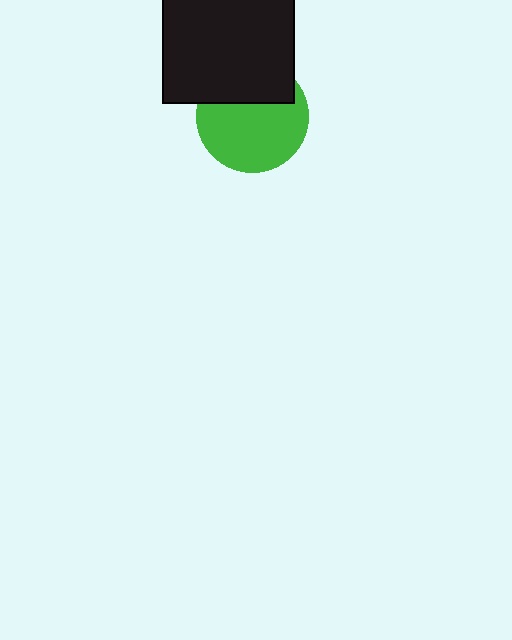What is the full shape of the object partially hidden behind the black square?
The partially hidden object is a green circle.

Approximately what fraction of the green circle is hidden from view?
Roughly 34% of the green circle is hidden behind the black square.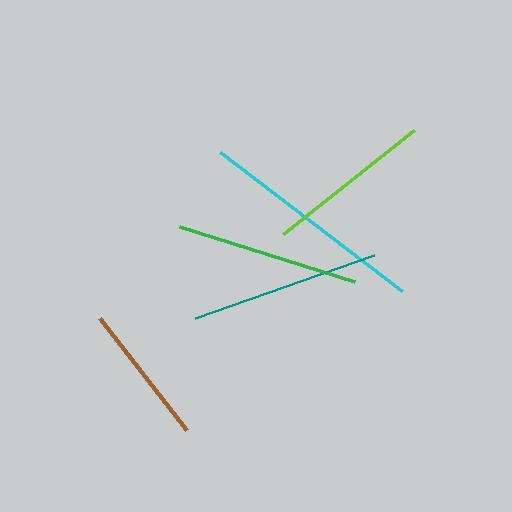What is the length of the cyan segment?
The cyan segment is approximately 229 pixels long.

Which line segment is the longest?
The cyan line is the longest at approximately 229 pixels.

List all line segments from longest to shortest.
From longest to shortest: cyan, teal, green, lime, brown.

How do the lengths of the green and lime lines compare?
The green and lime lines are approximately the same length.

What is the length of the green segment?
The green segment is approximately 183 pixels long.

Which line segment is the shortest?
The brown line is the shortest at approximately 142 pixels.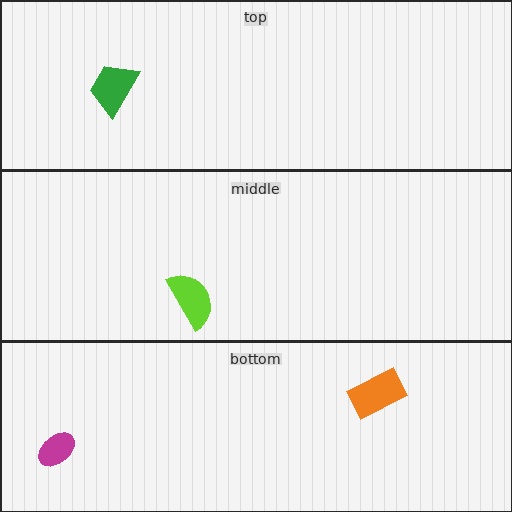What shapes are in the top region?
The green trapezoid.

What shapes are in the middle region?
The lime semicircle.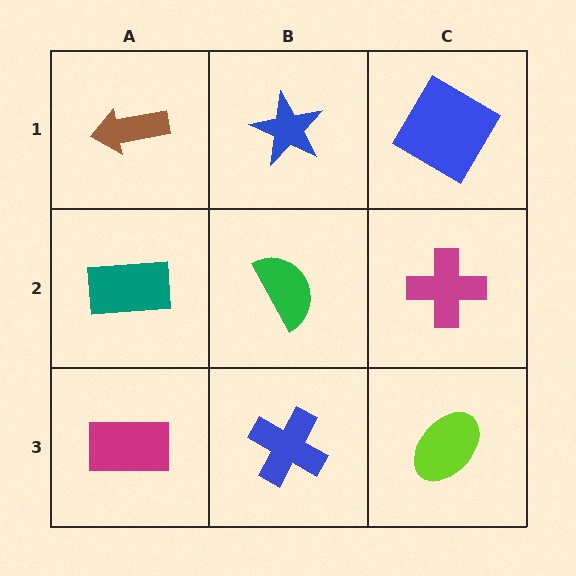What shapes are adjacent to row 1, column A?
A teal rectangle (row 2, column A), a blue star (row 1, column B).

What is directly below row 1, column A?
A teal rectangle.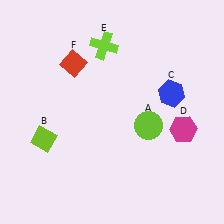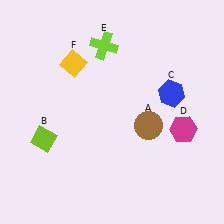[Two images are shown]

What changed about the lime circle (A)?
In Image 1, A is lime. In Image 2, it changed to brown.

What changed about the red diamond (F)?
In Image 1, F is red. In Image 2, it changed to yellow.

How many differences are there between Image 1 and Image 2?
There are 2 differences between the two images.